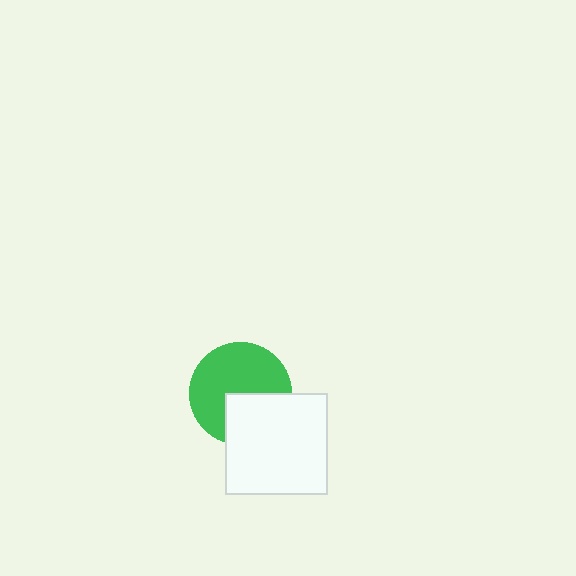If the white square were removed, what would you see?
You would see the complete green circle.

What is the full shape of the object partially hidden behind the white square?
The partially hidden object is a green circle.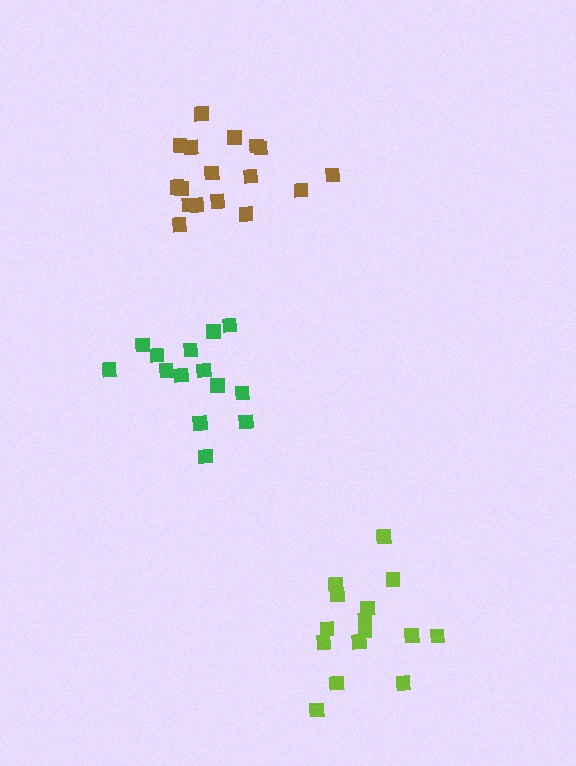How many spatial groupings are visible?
There are 3 spatial groupings.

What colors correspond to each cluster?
The clusters are colored: brown, lime, green.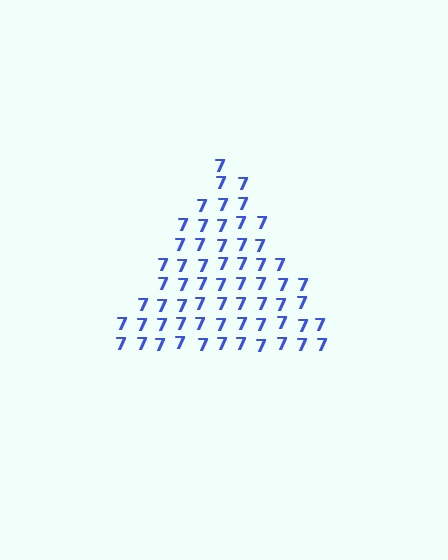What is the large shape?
The large shape is a triangle.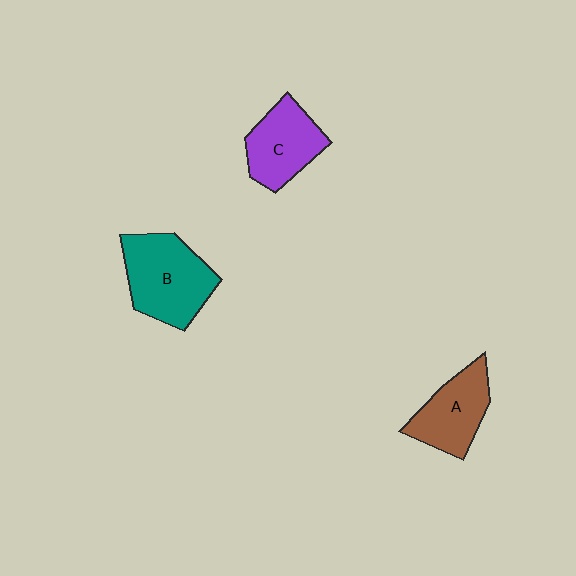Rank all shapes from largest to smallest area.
From largest to smallest: B (teal), C (purple), A (brown).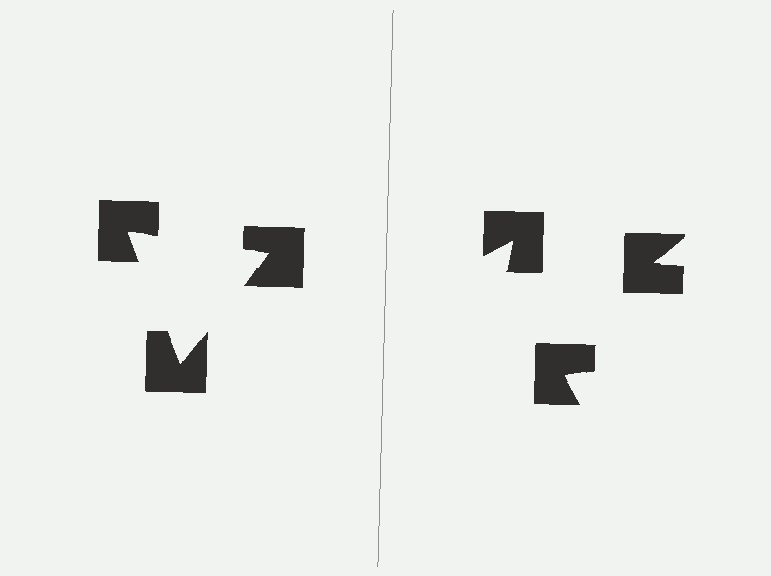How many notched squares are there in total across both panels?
6 — 3 on each side.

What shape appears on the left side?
An illusory triangle.